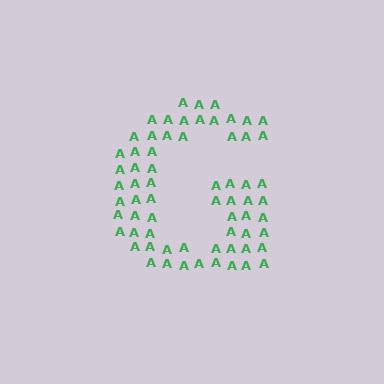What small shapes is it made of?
It is made of small letter A's.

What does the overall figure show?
The overall figure shows the letter G.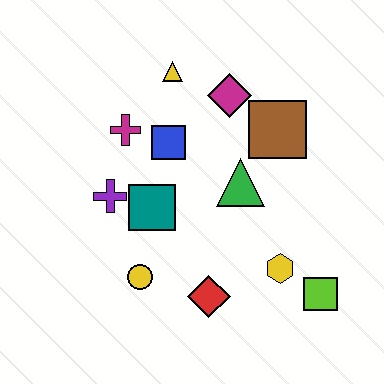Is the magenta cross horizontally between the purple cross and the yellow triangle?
Yes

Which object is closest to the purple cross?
The teal square is closest to the purple cross.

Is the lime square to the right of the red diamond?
Yes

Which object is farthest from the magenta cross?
The lime square is farthest from the magenta cross.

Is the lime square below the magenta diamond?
Yes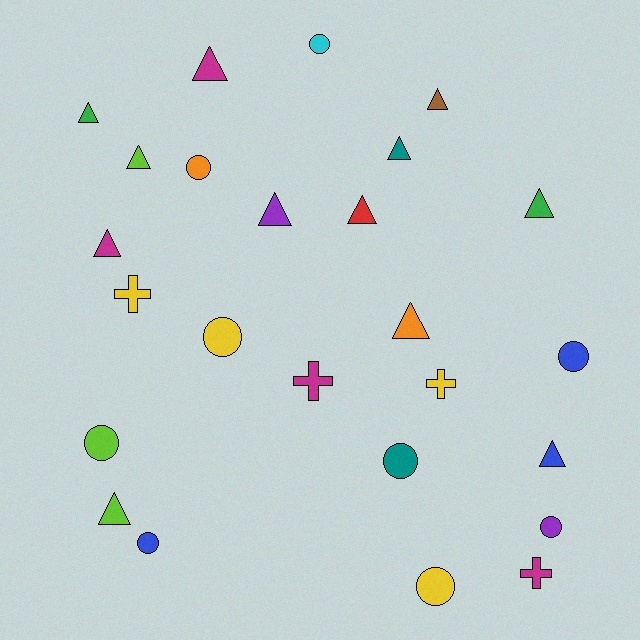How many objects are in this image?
There are 25 objects.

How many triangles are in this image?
There are 12 triangles.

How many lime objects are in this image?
There are 3 lime objects.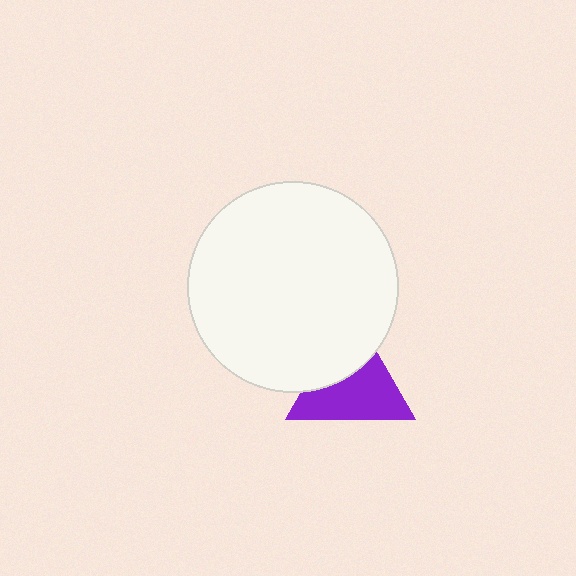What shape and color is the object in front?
The object in front is a white circle.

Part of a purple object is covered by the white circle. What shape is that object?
It is a triangle.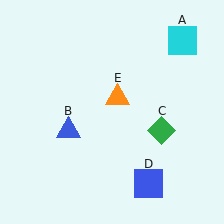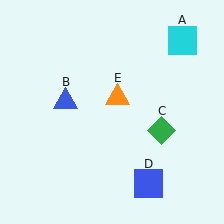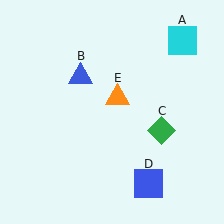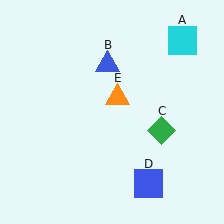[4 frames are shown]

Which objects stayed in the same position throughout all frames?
Cyan square (object A) and green diamond (object C) and blue square (object D) and orange triangle (object E) remained stationary.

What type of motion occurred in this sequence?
The blue triangle (object B) rotated clockwise around the center of the scene.